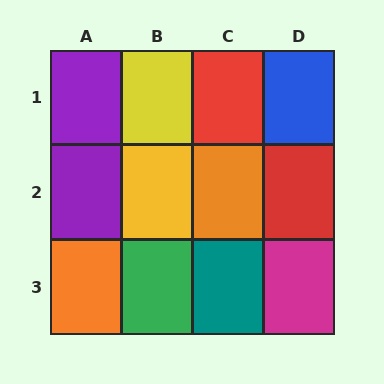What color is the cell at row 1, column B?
Yellow.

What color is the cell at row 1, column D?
Blue.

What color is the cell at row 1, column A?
Purple.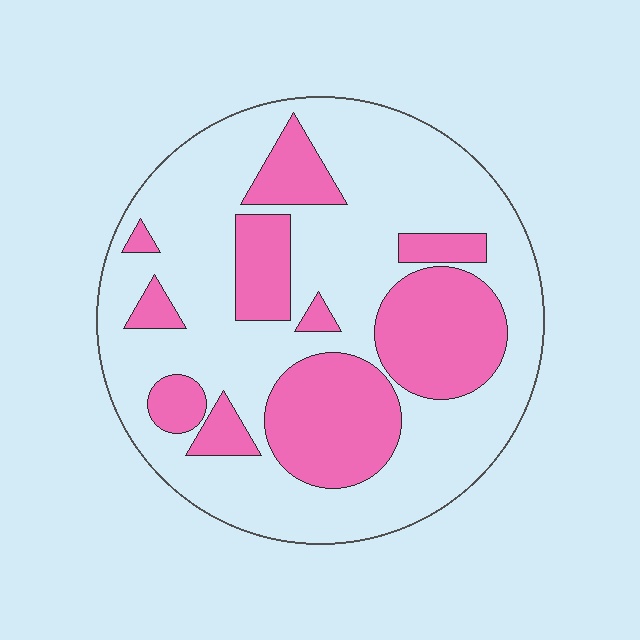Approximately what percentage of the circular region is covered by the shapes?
Approximately 35%.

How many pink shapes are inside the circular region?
10.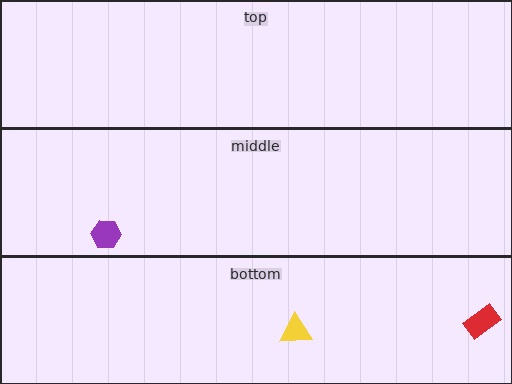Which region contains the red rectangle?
The bottom region.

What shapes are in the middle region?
The purple hexagon.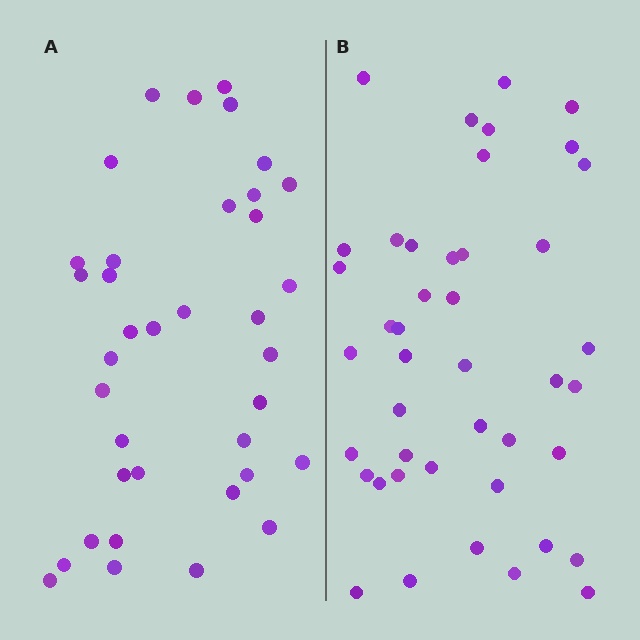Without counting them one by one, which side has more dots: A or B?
Region B (the right region) has more dots.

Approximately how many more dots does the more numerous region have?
Region B has about 6 more dots than region A.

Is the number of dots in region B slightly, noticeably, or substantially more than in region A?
Region B has only slightly more — the two regions are fairly close. The ratio is roughly 1.2 to 1.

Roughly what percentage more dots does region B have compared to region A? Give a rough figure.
About 15% more.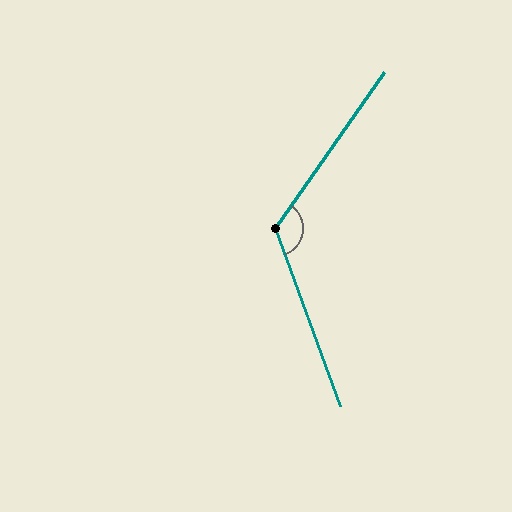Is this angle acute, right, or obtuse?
It is obtuse.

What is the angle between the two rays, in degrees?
Approximately 125 degrees.